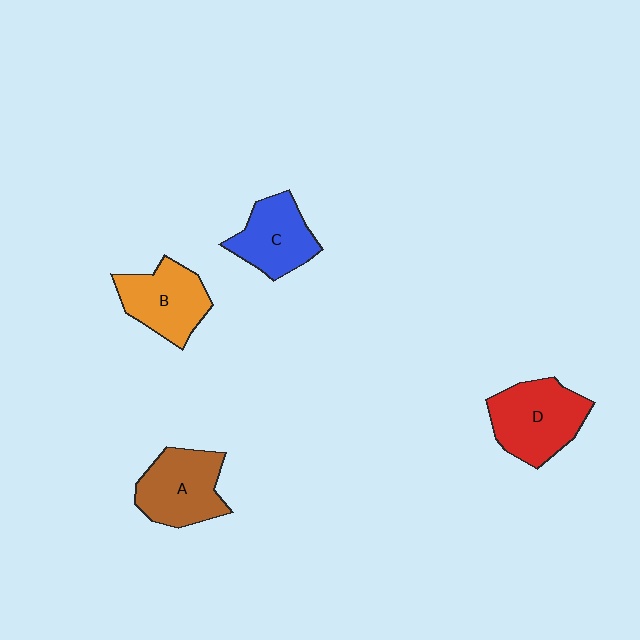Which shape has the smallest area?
Shape C (blue).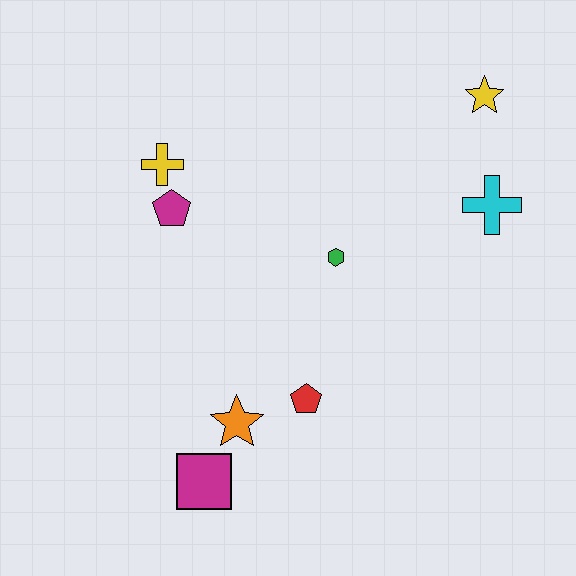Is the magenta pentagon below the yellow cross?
Yes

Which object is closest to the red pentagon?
The orange star is closest to the red pentagon.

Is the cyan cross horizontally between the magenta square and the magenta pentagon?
No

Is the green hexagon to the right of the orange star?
Yes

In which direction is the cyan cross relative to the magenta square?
The cyan cross is to the right of the magenta square.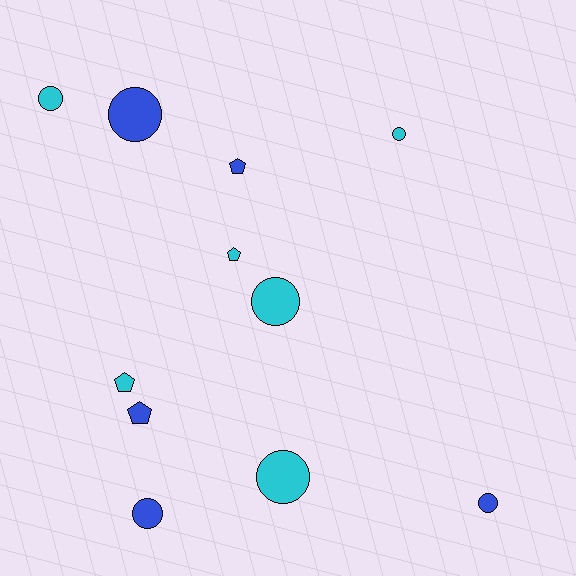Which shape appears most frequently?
Circle, with 7 objects.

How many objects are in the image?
There are 11 objects.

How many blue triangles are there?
There are no blue triangles.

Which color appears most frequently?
Cyan, with 6 objects.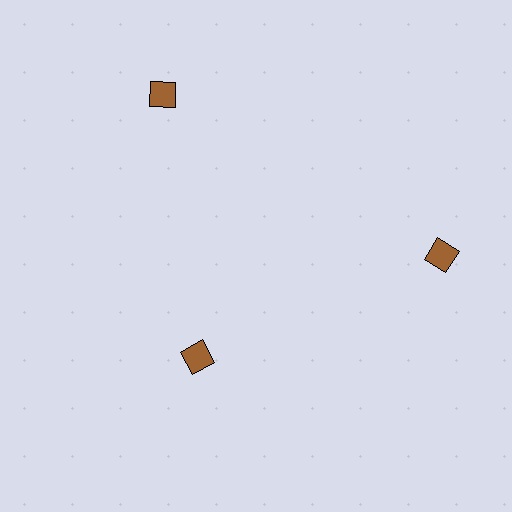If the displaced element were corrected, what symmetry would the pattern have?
It would have 3-fold rotational symmetry — the pattern would map onto itself every 120 degrees.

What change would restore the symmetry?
The symmetry would be restored by moving it outward, back onto the ring so that all 3 diamonds sit at equal angles and equal distance from the center.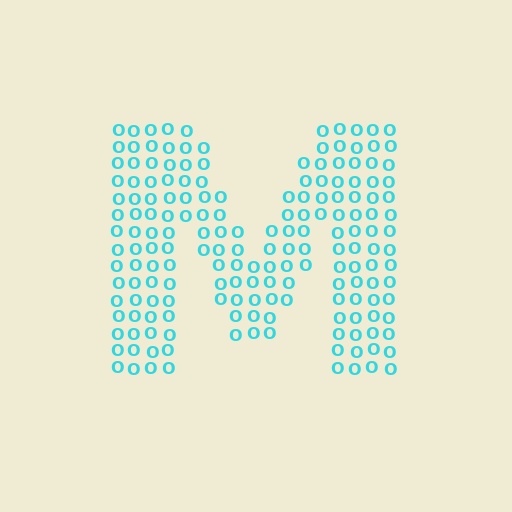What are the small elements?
The small elements are letter O's.